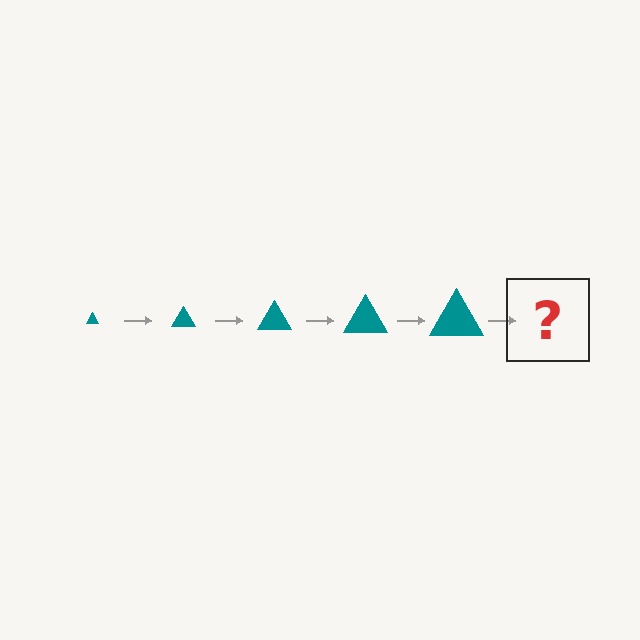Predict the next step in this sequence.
The next step is a teal triangle, larger than the previous one.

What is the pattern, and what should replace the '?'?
The pattern is that the triangle gets progressively larger each step. The '?' should be a teal triangle, larger than the previous one.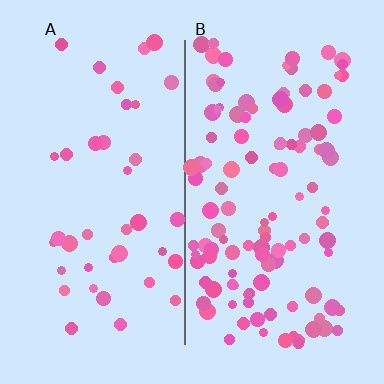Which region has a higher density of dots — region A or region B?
B (the right).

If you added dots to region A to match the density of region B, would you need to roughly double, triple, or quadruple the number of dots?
Approximately triple.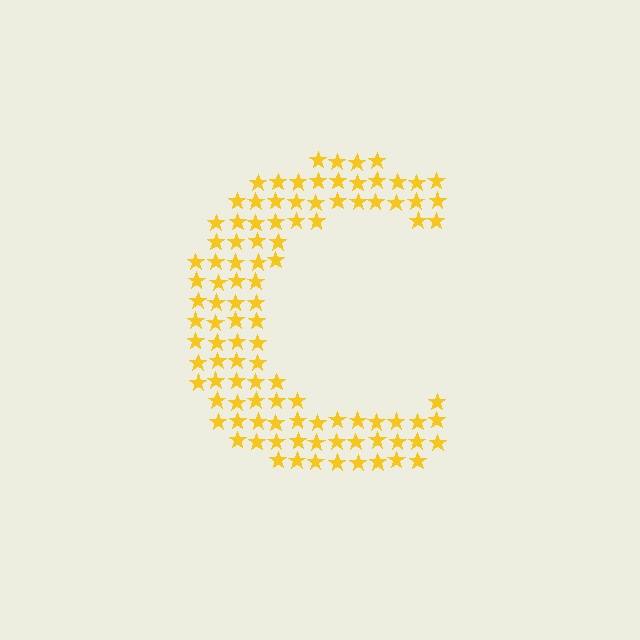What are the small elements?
The small elements are stars.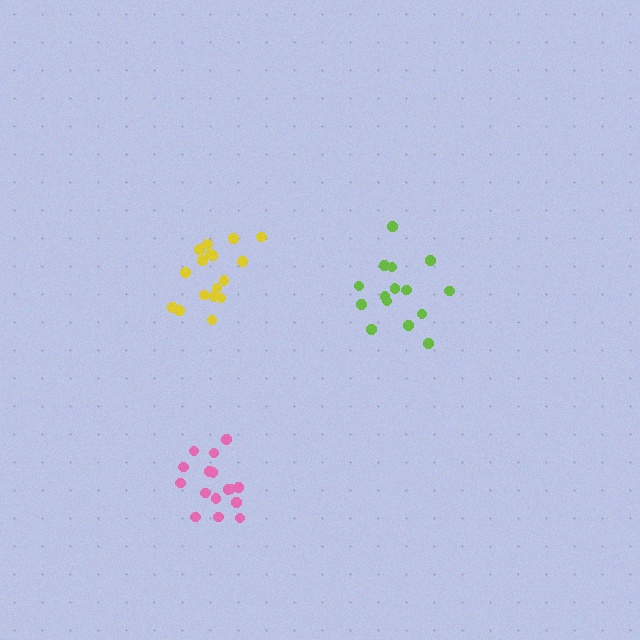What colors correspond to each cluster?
The clusters are colored: yellow, pink, lime.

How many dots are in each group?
Group 1: 17 dots, Group 2: 16 dots, Group 3: 15 dots (48 total).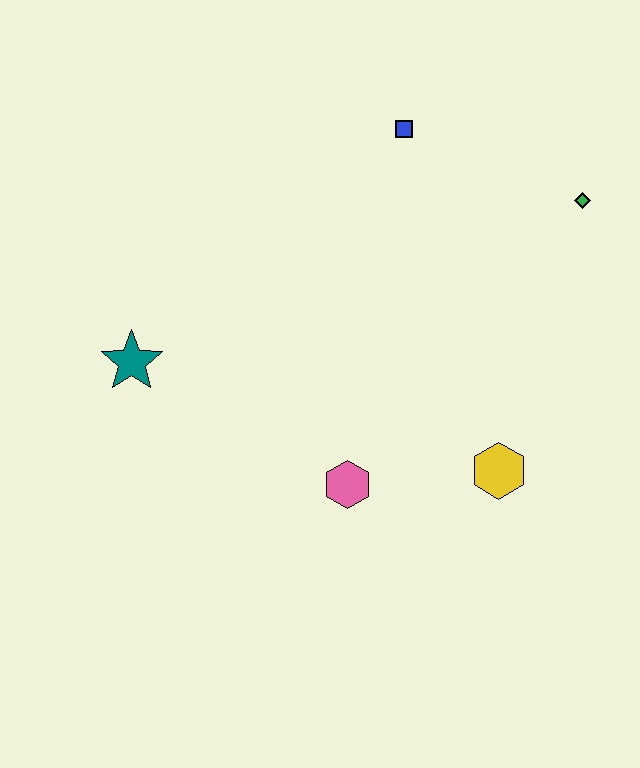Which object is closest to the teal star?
The pink hexagon is closest to the teal star.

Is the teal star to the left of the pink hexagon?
Yes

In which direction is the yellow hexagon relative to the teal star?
The yellow hexagon is to the right of the teal star.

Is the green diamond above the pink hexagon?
Yes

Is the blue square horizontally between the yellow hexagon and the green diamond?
No